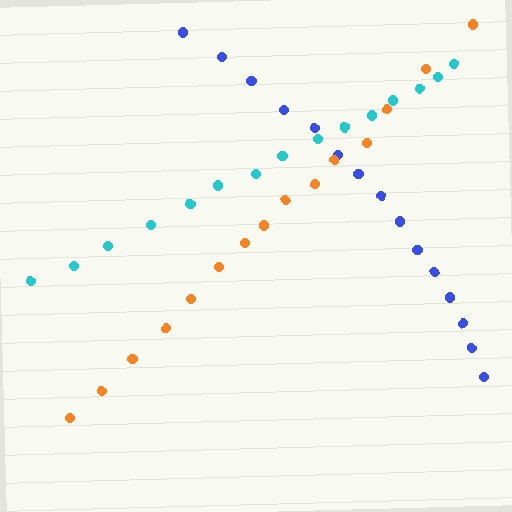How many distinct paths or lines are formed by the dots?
There are 3 distinct paths.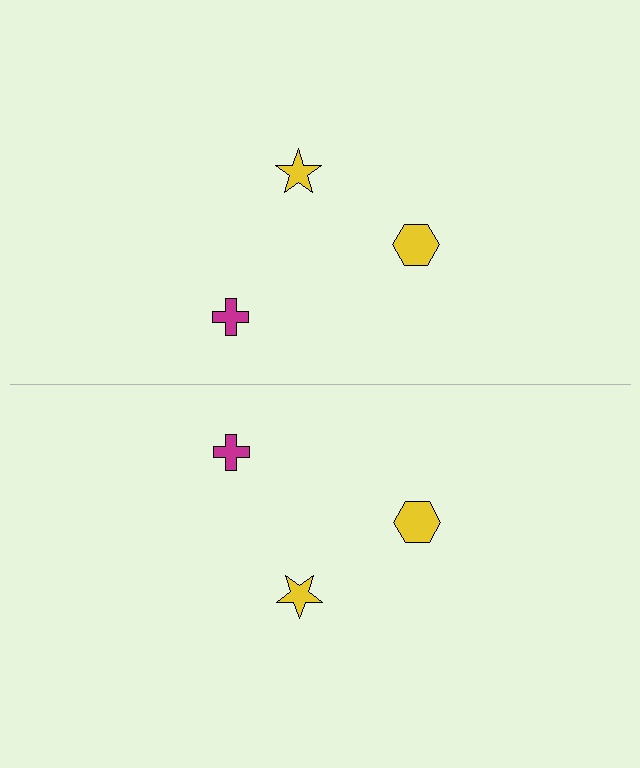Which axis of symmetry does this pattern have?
The pattern has a horizontal axis of symmetry running through the center of the image.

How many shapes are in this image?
There are 6 shapes in this image.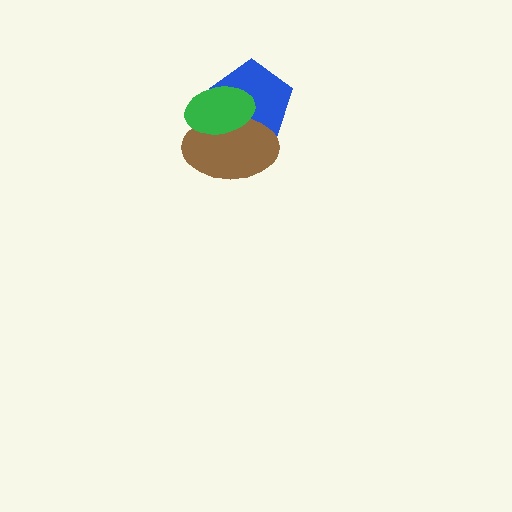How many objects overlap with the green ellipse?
2 objects overlap with the green ellipse.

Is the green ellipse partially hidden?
No, no other shape covers it.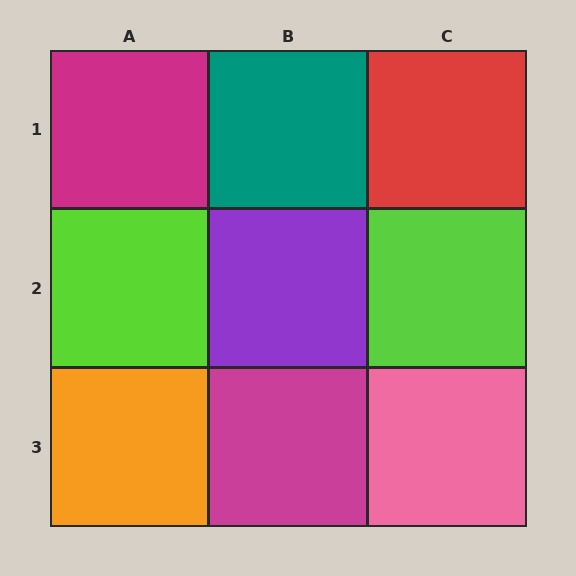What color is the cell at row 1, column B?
Teal.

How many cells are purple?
1 cell is purple.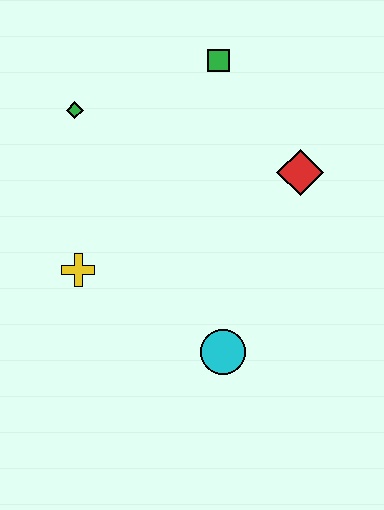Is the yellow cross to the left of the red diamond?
Yes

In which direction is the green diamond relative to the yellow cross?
The green diamond is above the yellow cross.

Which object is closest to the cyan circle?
The yellow cross is closest to the cyan circle.